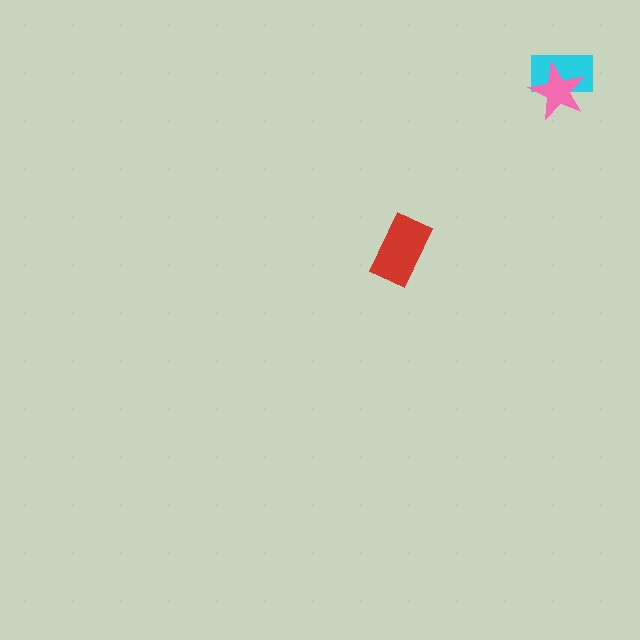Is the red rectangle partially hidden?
No, no other shape covers it.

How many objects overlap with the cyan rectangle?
1 object overlaps with the cyan rectangle.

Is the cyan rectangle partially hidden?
Yes, it is partially covered by another shape.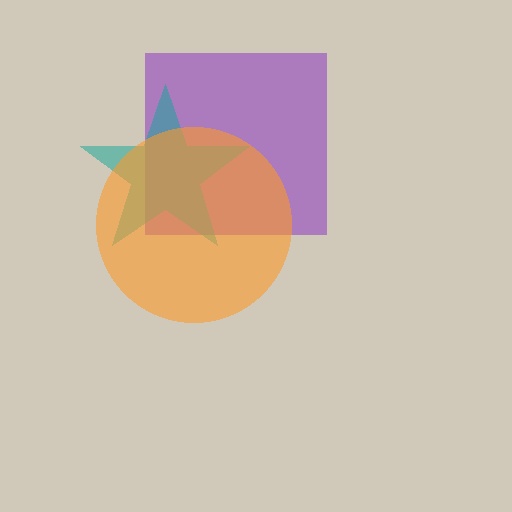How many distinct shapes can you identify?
There are 3 distinct shapes: a purple square, a teal star, an orange circle.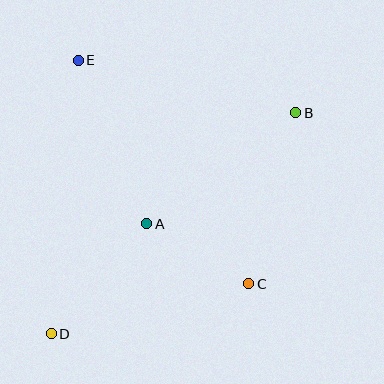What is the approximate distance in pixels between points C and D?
The distance between C and D is approximately 204 pixels.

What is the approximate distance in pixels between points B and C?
The distance between B and C is approximately 177 pixels.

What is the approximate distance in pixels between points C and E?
The distance between C and E is approximately 281 pixels.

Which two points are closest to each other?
Points A and C are closest to each other.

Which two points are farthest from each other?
Points B and D are farthest from each other.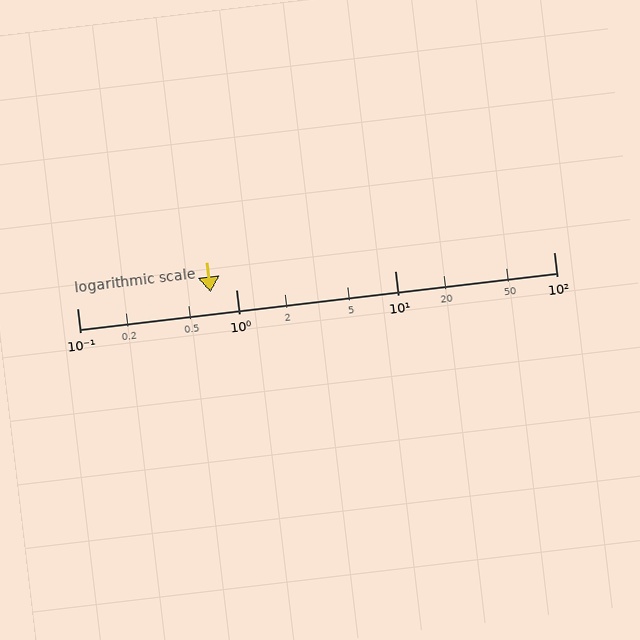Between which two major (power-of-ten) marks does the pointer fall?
The pointer is between 0.1 and 1.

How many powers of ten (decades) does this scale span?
The scale spans 3 decades, from 0.1 to 100.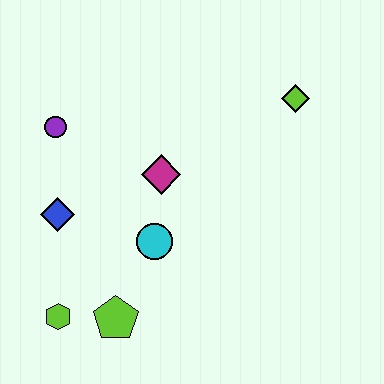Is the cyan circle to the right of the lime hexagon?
Yes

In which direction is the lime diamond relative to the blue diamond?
The lime diamond is to the right of the blue diamond.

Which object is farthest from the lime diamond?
The lime hexagon is farthest from the lime diamond.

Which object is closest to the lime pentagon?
The lime hexagon is closest to the lime pentagon.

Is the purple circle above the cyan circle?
Yes